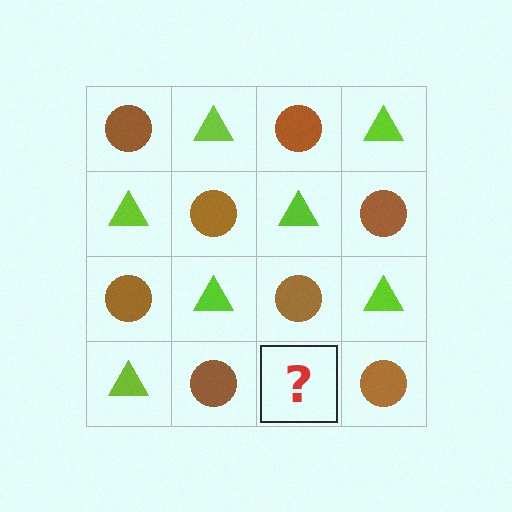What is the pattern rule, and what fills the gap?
The rule is that it alternates brown circle and lime triangle in a checkerboard pattern. The gap should be filled with a lime triangle.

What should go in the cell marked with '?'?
The missing cell should contain a lime triangle.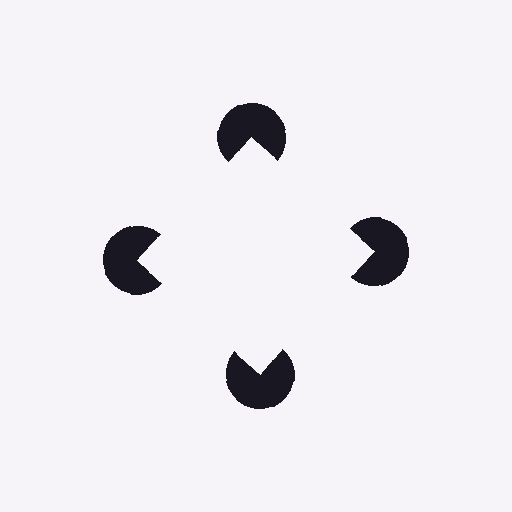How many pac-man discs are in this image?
There are 4 — one at each vertex of the illusory square.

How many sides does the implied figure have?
4 sides.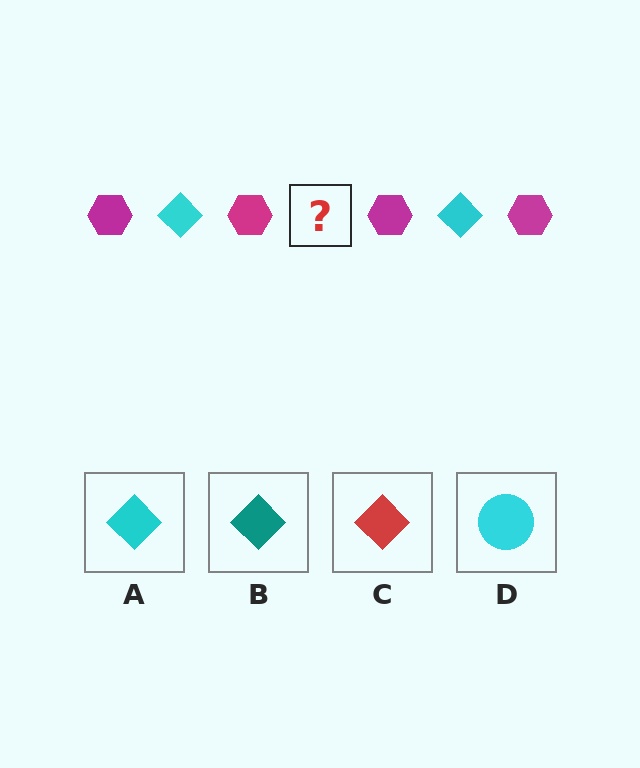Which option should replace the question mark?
Option A.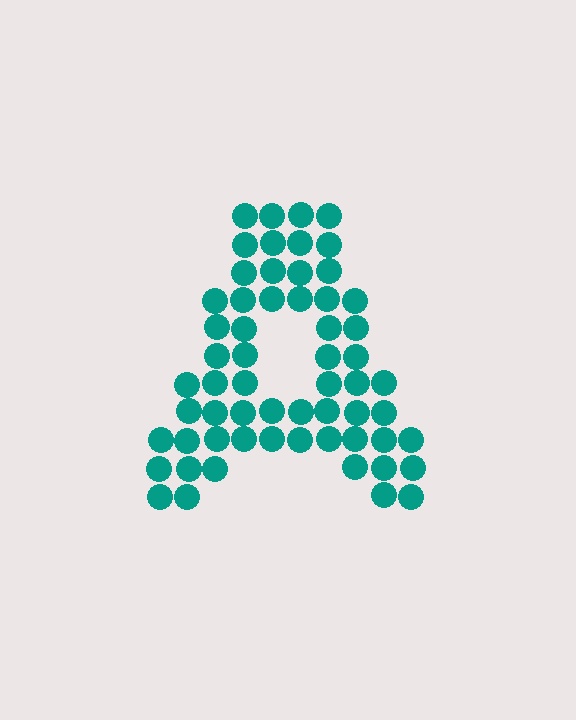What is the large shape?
The large shape is the letter A.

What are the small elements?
The small elements are circles.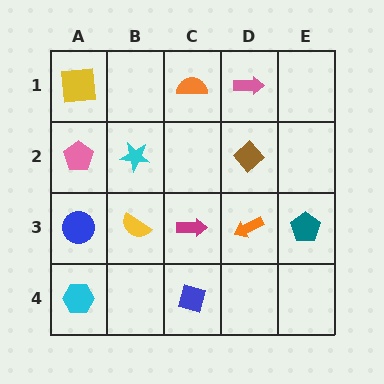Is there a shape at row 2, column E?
No, that cell is empty.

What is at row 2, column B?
A cyan star.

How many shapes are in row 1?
3 shapes.